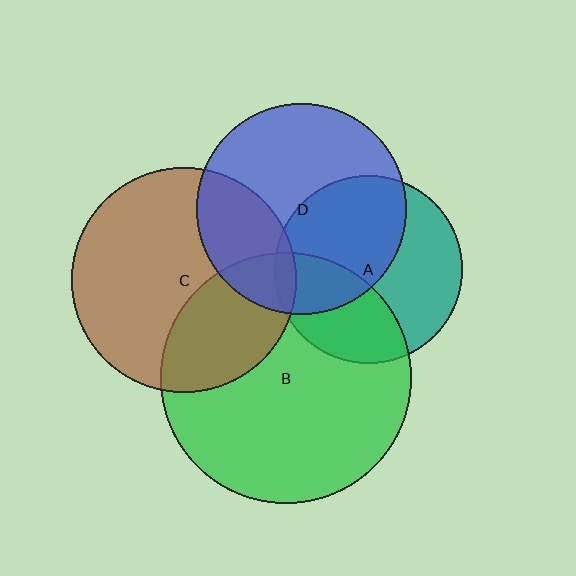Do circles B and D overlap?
Yes.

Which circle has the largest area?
Circle B (green).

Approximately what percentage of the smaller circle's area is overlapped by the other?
Approximately 20%.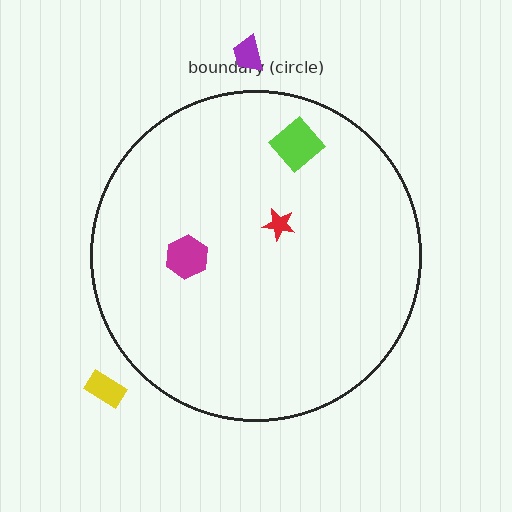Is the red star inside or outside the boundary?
Inside.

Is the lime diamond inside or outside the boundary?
Inside.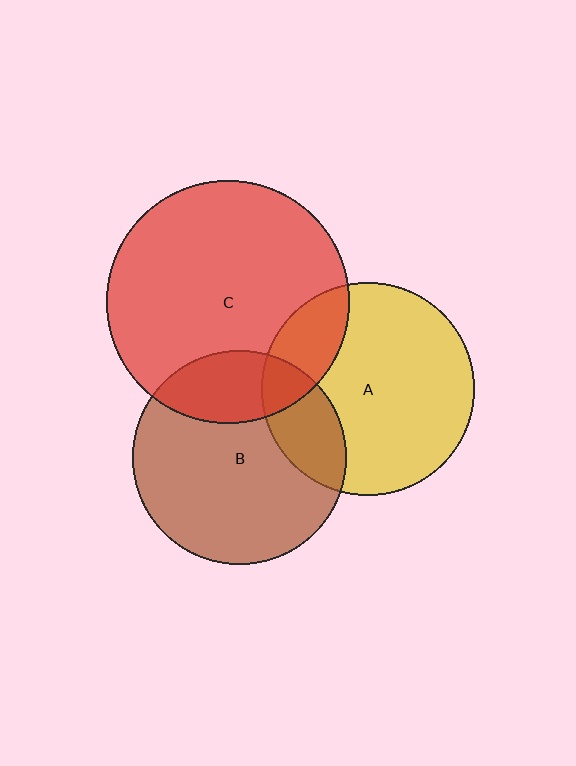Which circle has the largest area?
Circle C (red).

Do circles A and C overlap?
Yes.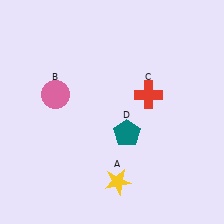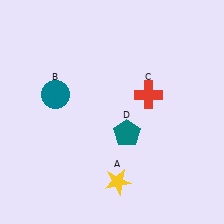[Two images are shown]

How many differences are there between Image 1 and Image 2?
There is 1 difference between the two images.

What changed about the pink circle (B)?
In Image 1, B is pink. In Image 2, it changed to teal.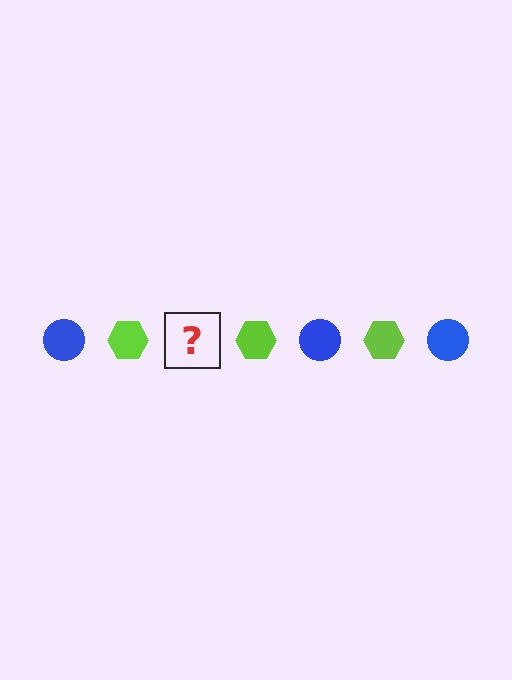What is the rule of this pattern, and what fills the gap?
The rule is that the pattern alternates between blue circle and lime hexagon. The gap should be filled with a blue circle.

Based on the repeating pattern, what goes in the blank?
The blank should be a blue circle.